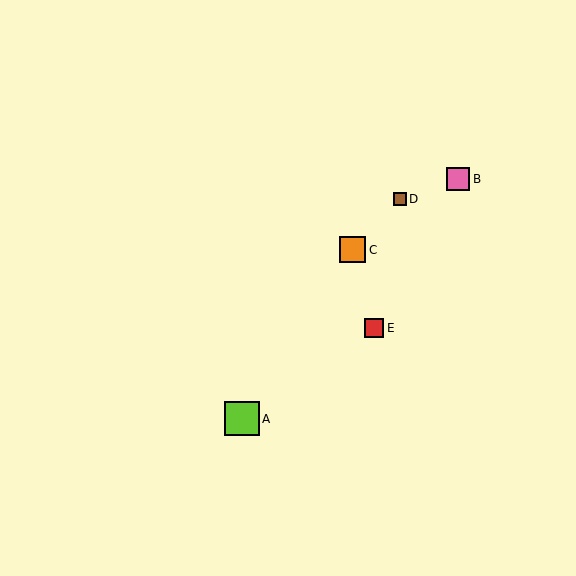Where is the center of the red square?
The center of the red square is at (374, 328).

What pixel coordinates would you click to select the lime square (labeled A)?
Click at (242, 419) to select the lime square A.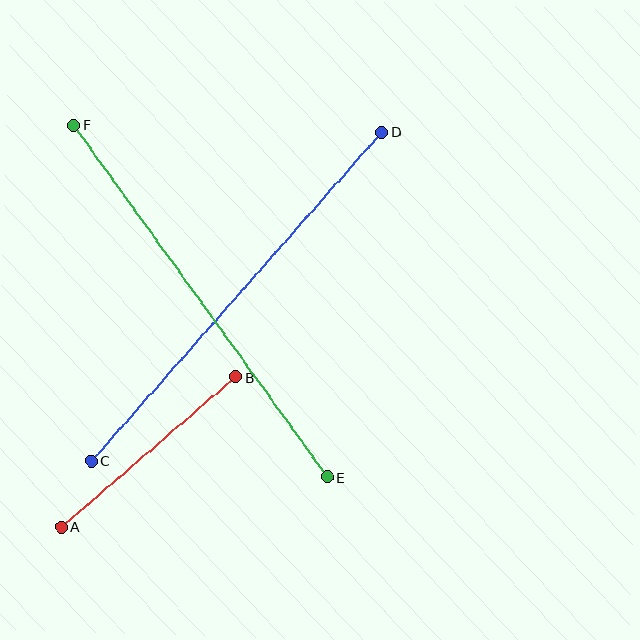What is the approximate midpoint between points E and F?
The midpoint is at approximately (201, 301) pixels.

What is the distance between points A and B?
The distance is approximately 230 pixels.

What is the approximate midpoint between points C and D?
The midpoint is at approximately (237, 296) pixels.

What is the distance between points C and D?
The distance is approximately 439 pixels.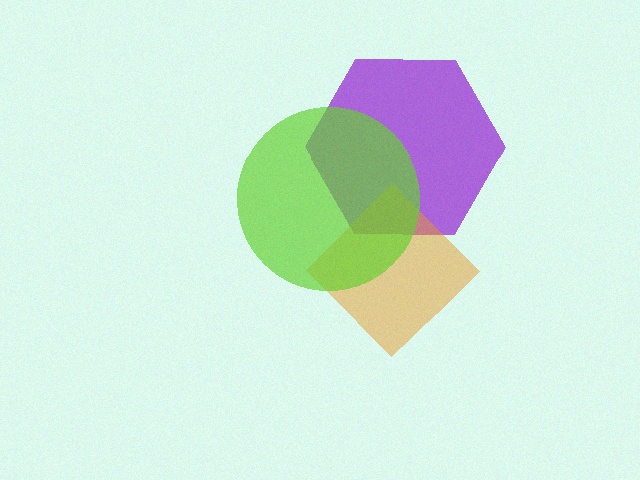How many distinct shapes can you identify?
There are 3 distinct shapes: a purple hexagon, an orange diamond, a lime circle.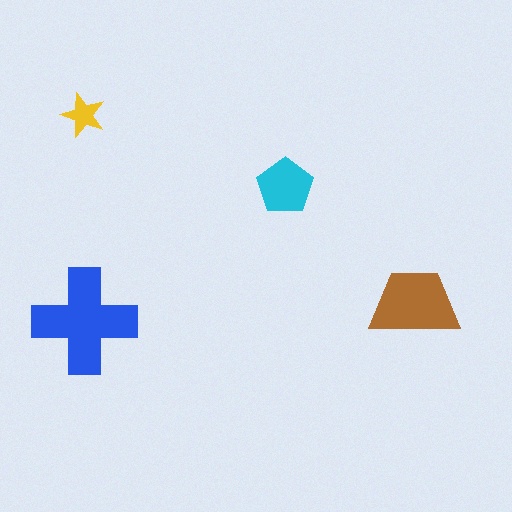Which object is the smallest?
The yellow star.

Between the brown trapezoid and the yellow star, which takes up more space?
The brown trapezoid.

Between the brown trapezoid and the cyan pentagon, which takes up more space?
The brown trapezoid.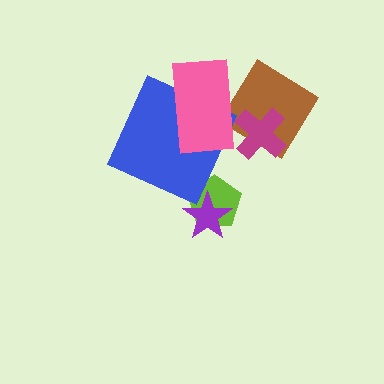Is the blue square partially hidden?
Yes, it is partially covered by another shape.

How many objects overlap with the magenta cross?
2 objects overlap with the magenta cross.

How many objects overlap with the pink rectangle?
3 objects overlap with the pink rectangle.